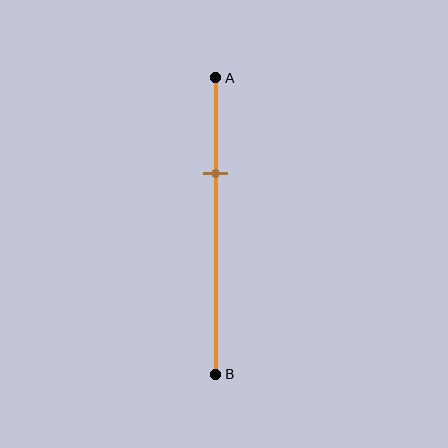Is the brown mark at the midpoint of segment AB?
No, the mark is at about 30% from A, not at the 50% midpoint.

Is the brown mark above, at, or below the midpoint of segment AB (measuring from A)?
The brown mark is above the midpoint of segment AB.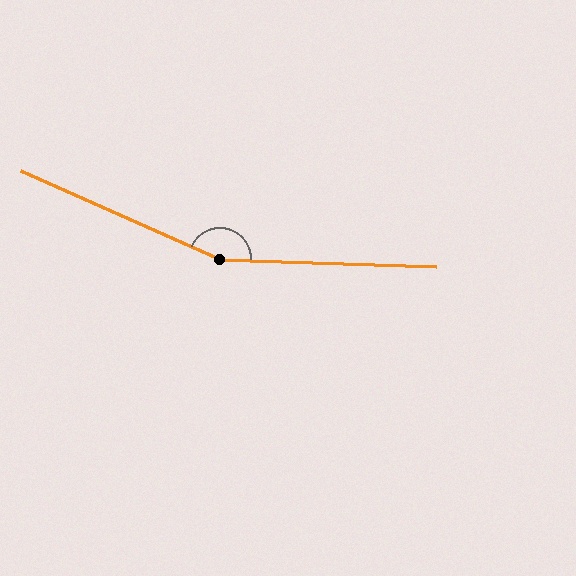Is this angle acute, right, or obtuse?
It is obtuse.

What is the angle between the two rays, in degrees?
Approximately 158 degrees.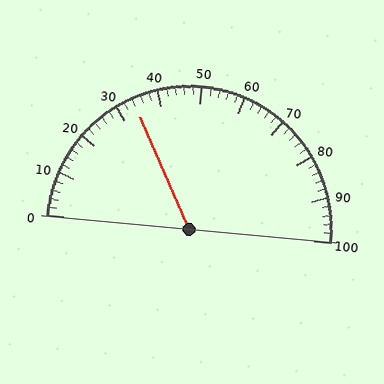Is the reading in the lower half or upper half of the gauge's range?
The reading is in the lower half of the range (0 to 100).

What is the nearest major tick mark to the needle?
The nearest major tick mark is 30.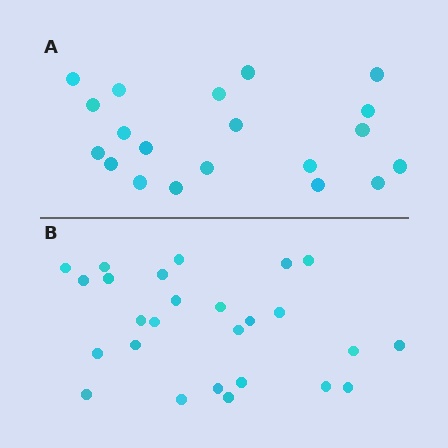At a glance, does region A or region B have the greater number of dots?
Region B (the bottom region) has more dots.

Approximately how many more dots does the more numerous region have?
Region B has about 6 more dots than region A.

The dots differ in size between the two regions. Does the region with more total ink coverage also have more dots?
No. Region A has more total ink coverage because its dots are larger, but region B actually contains more individual dots. Total area can be misleading — the number of items is what matters here.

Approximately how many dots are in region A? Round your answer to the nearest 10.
About 20 dots.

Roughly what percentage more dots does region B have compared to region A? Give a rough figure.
About 30% more.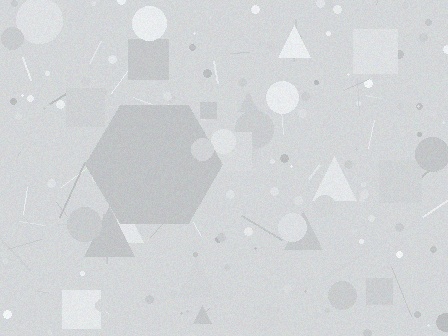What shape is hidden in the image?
A hexagon is hidden in the image.